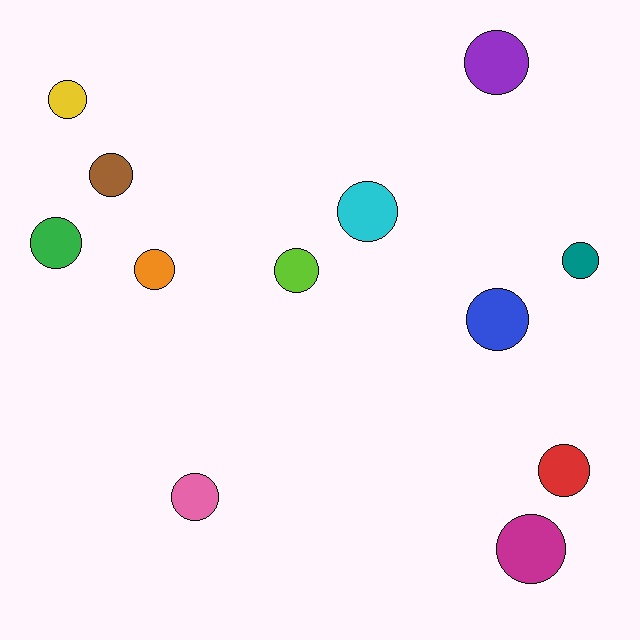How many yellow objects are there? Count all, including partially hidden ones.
There is 1 yellow object.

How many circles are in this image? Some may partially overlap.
There are 12 circles.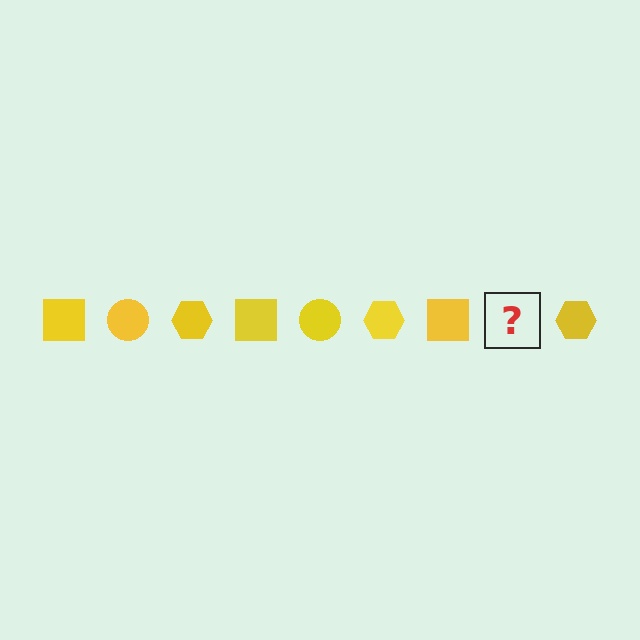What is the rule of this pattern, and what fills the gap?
The rule is that the pattern cycles through square, circle, hexagon shapes in yellow. The gap should be filled with a yellow circle.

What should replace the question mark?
The question mark should be replaced with a yellow circle.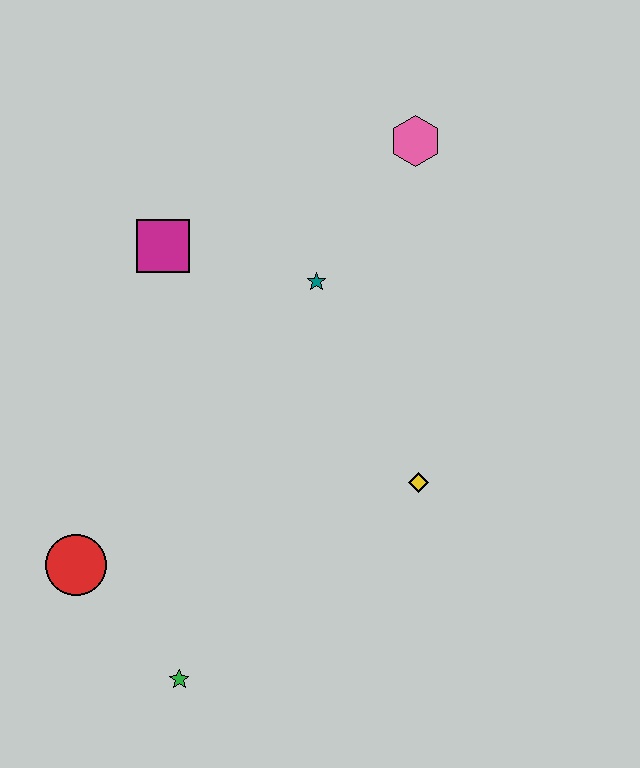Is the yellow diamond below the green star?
No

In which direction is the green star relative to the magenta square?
The green star is below the magenta square.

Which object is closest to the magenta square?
The teal star is closest to the magenta square.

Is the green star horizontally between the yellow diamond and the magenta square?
Yes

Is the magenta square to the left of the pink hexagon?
Yes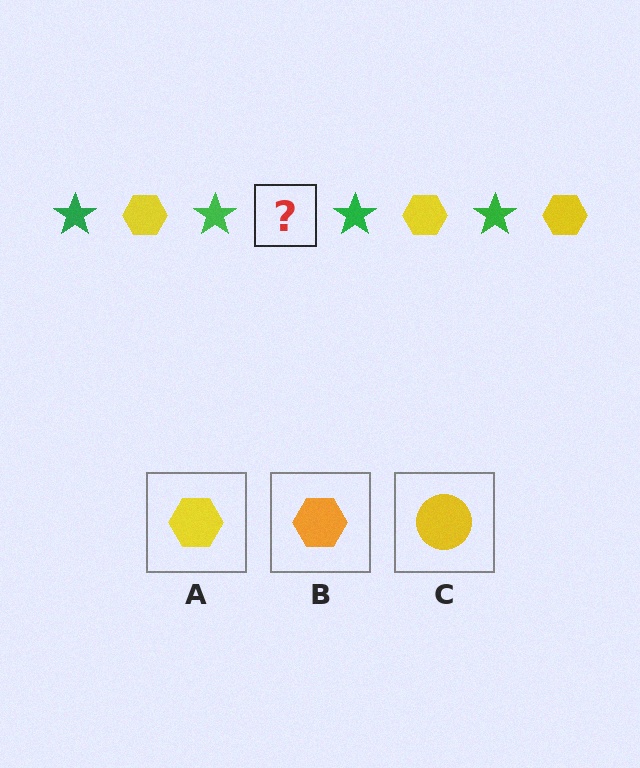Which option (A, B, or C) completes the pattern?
A.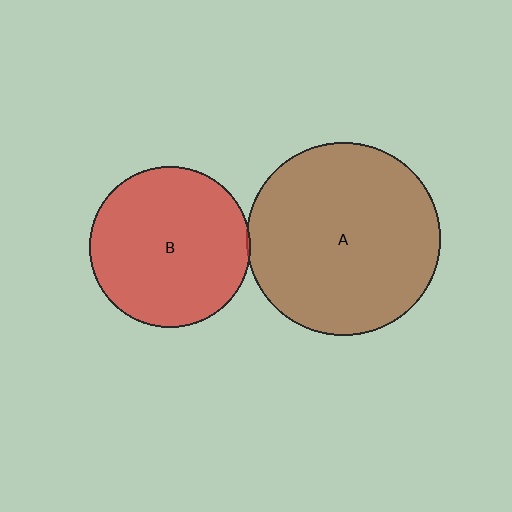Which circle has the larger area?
Circle A (brown).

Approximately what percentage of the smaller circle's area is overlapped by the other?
Approximately 5%.